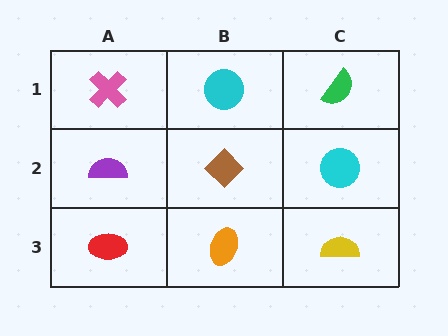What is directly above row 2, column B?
A cyan circle.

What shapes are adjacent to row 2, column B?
A cyan circle (row 1, column B), an orange ellipse (row 3, column B), a purple semicircle (row 2, column A), a cyan circle (row 2, column C).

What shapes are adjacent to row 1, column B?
A brown diamond (row 2, column B), a pink cross (row 1, column A), a green semicircle (row 1, column C).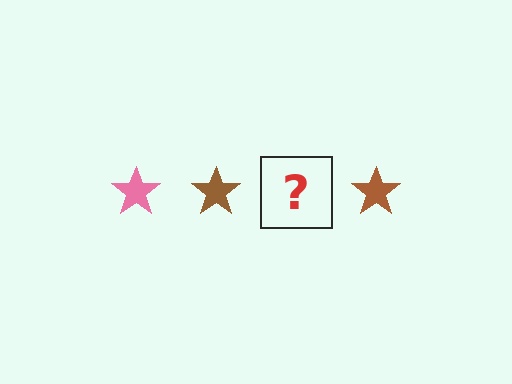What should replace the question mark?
The question mark should be replaced with a pink star.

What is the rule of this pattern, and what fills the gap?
The rule is that the pattern cycles through pink, brown stars. The gap should be filled with a pink star.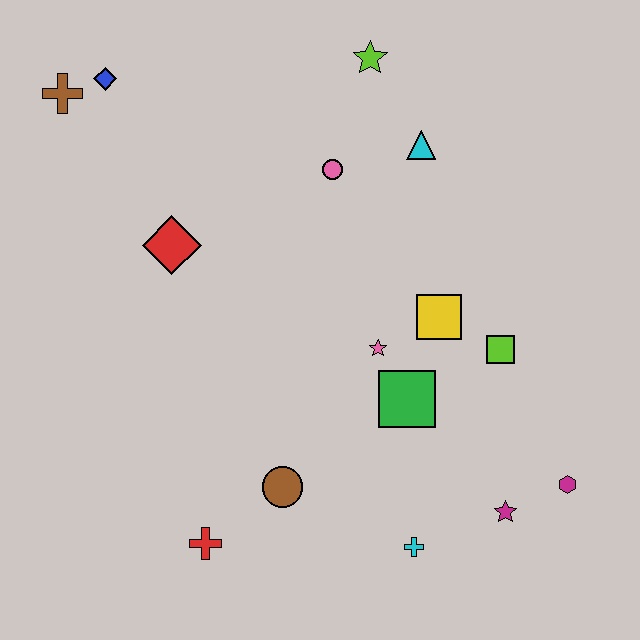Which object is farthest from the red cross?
The lime star is farthest from the red cross.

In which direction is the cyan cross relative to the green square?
The cyan cross is below the green square.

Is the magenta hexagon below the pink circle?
Yes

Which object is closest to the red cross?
The brown circle is closest to the red cross.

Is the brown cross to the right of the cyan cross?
No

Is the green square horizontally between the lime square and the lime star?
Yes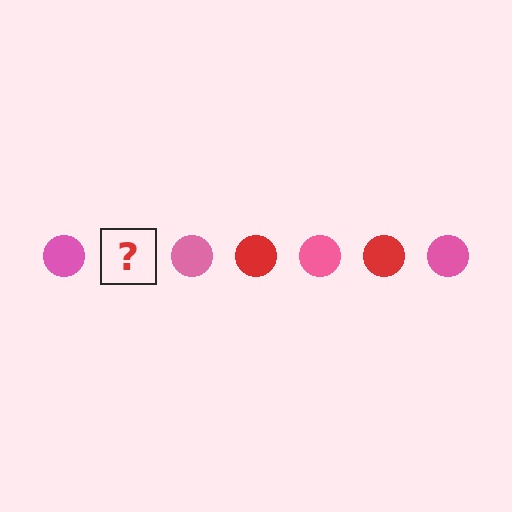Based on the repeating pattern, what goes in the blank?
The blank should be a red circle.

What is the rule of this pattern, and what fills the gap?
The rule is that the pattern cycles through pink, red circles. The gap should be filled with a red circle.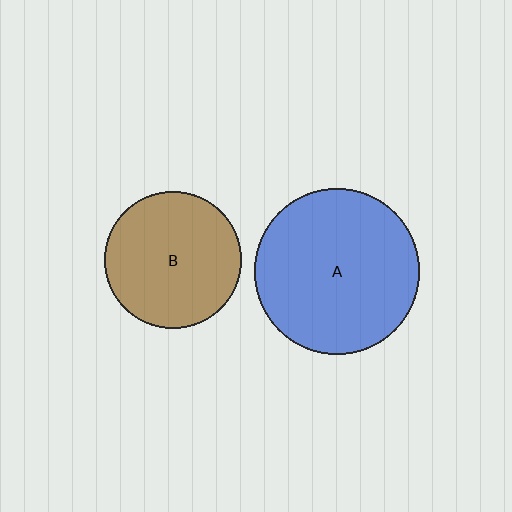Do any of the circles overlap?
No, none of the circles overlap.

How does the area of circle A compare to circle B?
Approximately 1.5 times.